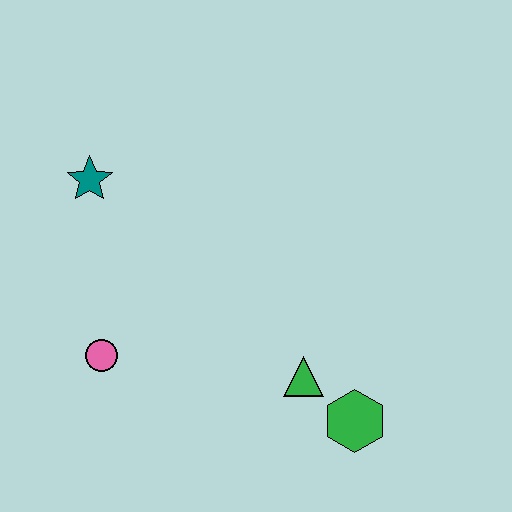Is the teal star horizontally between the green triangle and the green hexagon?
No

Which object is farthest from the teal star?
The green hexagon is farthest from the teal star.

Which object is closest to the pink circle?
The teal star is closest to the pink circle.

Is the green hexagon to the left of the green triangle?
No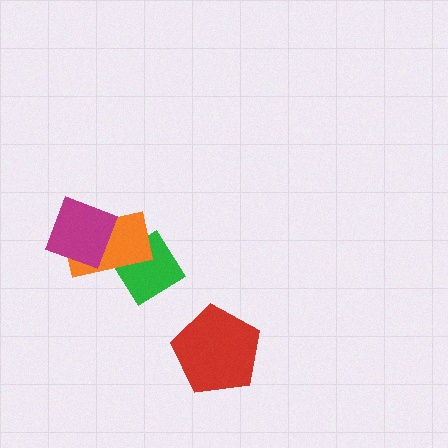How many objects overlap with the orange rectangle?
2 objects overlap with the orange rectangle.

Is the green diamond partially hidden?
Yes, it is partially covered by another shape.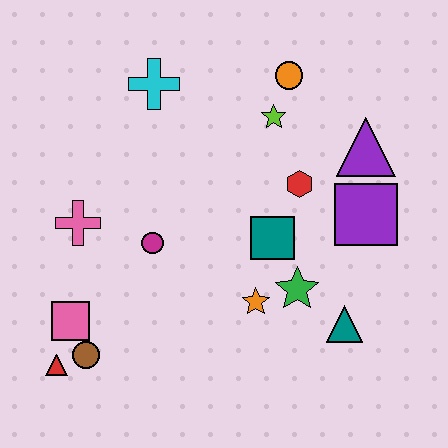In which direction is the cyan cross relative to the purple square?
The cyan cross is to the left of the purple square.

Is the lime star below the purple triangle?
No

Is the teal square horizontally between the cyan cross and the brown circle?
No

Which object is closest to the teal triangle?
The green star is closest to the teal triangle.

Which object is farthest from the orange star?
The cyan cross is farthest from the orange star.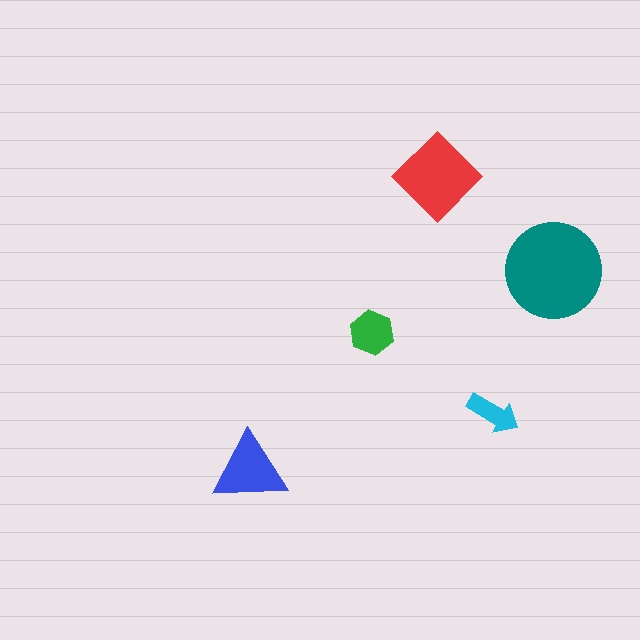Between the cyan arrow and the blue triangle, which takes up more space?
The blue triangle.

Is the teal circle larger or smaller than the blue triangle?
Larger.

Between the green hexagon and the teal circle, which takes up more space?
The teal circle.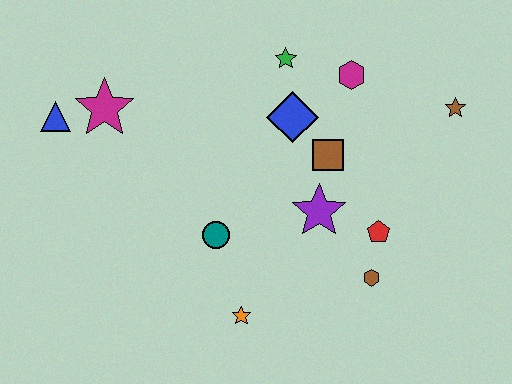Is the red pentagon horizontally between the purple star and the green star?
No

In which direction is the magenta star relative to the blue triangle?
The magenta star is to the right of the blue triangle.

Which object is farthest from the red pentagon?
The blue triangle is farthest from the red pentagon.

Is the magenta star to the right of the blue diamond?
No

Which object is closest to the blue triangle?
The magenta star is closest to the blue triangle.